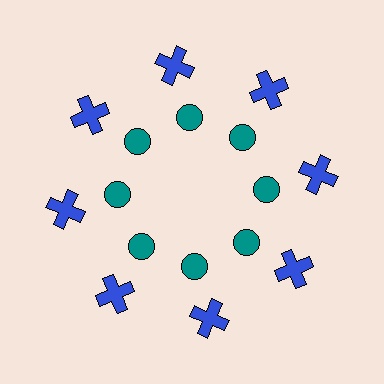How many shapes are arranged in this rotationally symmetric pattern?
There are 16 shapes, arranged in 8 groups of 2.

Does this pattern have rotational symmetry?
Yes, this pattern has 8-fold rotational symmetry. It looks the same after rotating 45 degrees around the center.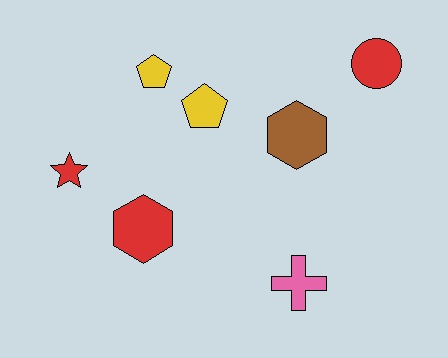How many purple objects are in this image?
There are no purple objects.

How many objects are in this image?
There are 7 objects.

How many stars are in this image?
There is 1 star.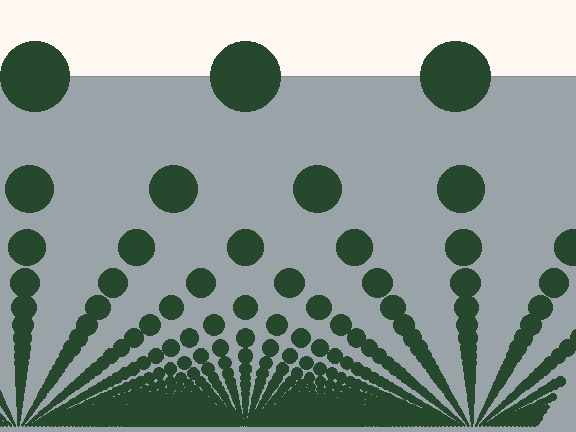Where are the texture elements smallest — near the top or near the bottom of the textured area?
Near the bottom.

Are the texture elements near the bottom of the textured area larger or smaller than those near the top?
Smaller. The gradient is inverted — elements near the bottom are smaller and denser.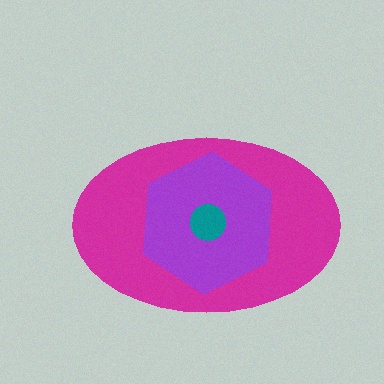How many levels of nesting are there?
3.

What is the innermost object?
The teal circle.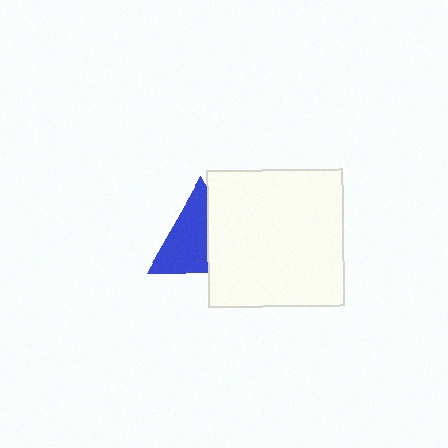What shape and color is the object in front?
The object in front is a white square.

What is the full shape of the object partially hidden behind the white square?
The partially hidden object is a blue triangle.